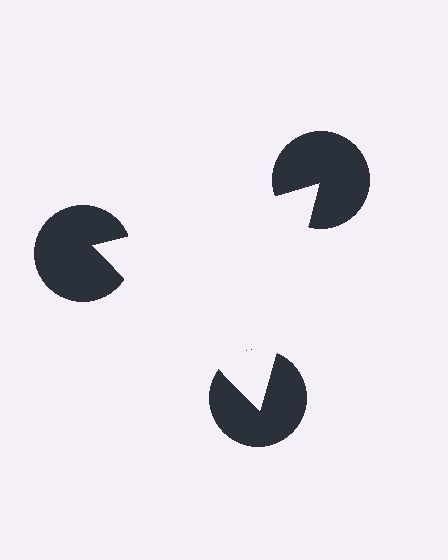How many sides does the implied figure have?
3 sides.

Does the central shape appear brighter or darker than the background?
It typically appears slightly brighter than the background, even though no actual brightness change is drawn.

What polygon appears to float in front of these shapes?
An illusory triangle — its edges are inferred from the aligned wedge cuts in the pac-man discs, not physically drawn.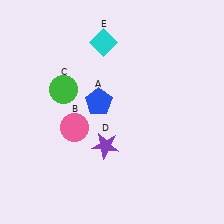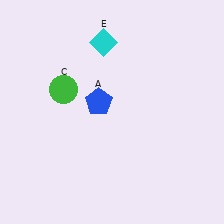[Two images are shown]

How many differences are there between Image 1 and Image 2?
There are 2 differences between the two images.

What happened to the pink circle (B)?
The pink circle (B) was removed in Image 2. It was in the bottom-left area of Image 1.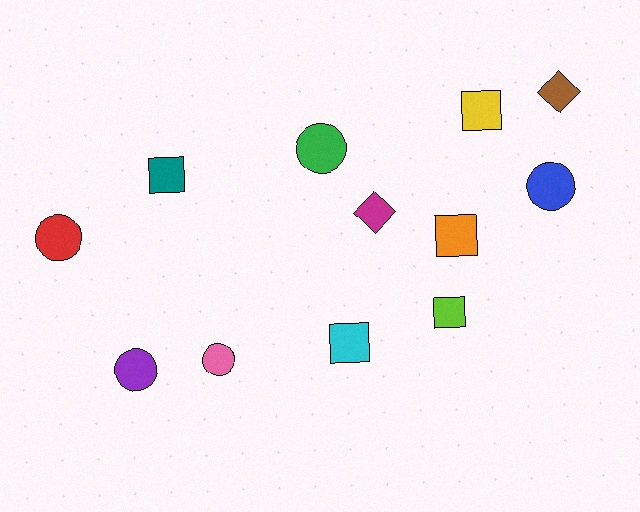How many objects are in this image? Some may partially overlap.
There are 12 objects.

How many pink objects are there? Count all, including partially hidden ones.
There is 1 pink object.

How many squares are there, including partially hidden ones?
There are 5 squares.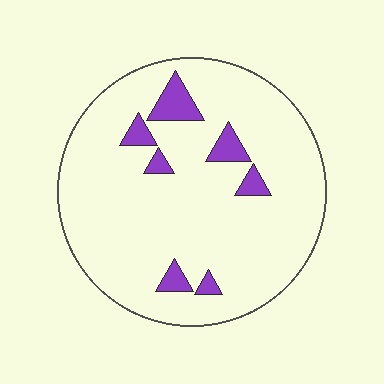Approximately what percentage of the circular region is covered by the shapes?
Approximately 10%.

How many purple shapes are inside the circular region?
7.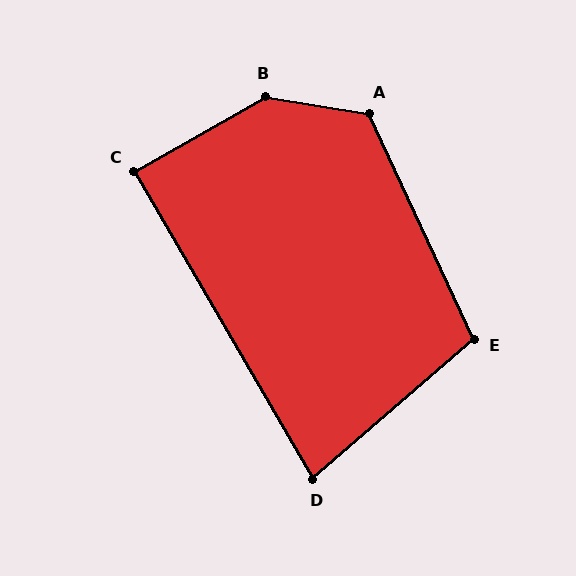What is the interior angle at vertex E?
Approximately 106 degrees (obtuse).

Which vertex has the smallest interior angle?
D, at approximately 79 degrees.